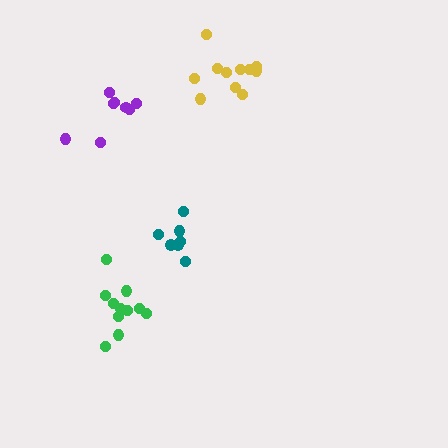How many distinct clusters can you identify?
There are 4 distinct clusters.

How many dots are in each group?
Group 1: 8 dots, Group 2: 7 dots, Group 3: 11 dots, Group 4: 12 dots (38 total).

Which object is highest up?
The yellow cluster is topmost.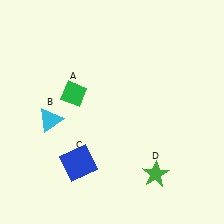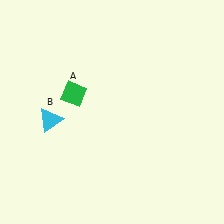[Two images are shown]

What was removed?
The blue square (C), the green star (D) were removed in Image 2.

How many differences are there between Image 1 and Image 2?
There are 2 differences between the two images.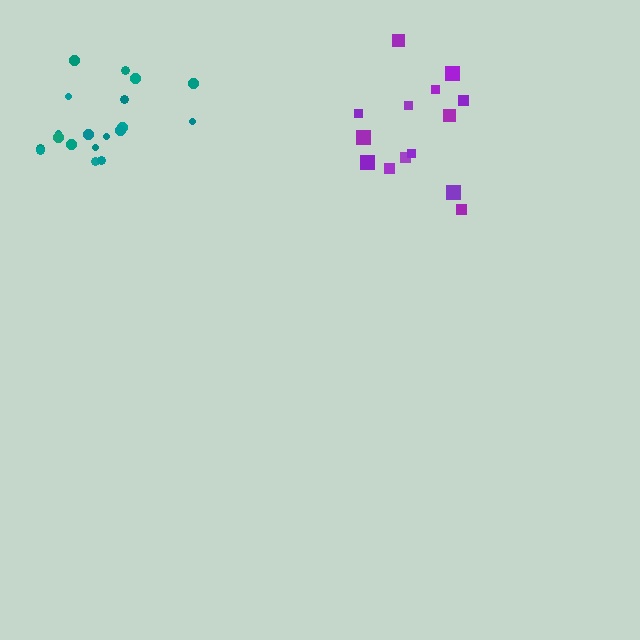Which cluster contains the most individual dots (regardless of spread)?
Teal (19).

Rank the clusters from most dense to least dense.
teal, purple.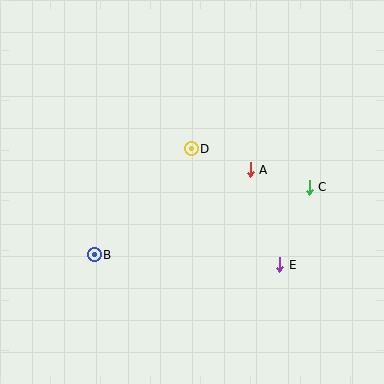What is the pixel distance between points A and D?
The distance between A and D is 63 pixels.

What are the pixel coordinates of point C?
Point C is at (309, 187).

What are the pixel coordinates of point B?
Point B is at (94, 255).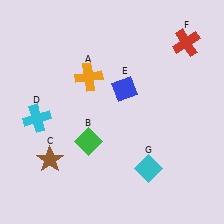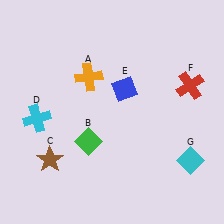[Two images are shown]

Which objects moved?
The objects that moved are: the red cross (F), the cyan diamond (G).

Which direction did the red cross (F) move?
The red cross (F) moved down.